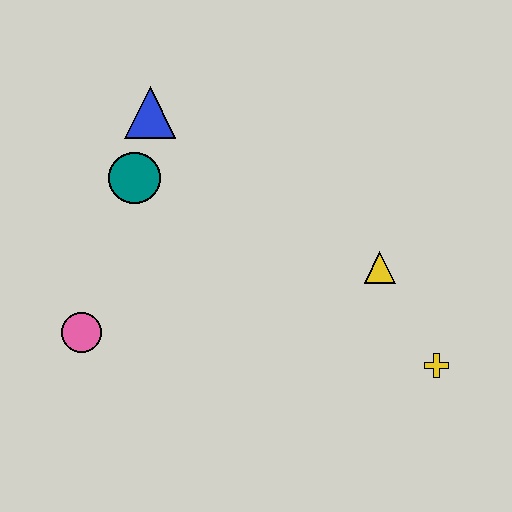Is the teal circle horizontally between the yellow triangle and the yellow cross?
No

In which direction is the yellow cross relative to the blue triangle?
The yellow cross is to the right of the blue triangle.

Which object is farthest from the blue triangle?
The yellow cross is farthest from the blue triangle.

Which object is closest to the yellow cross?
The yellow triangle is closest to the yellow cross.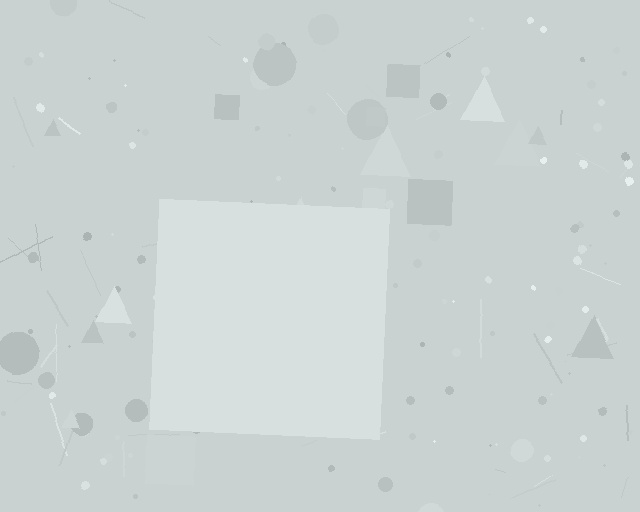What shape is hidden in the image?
A square is hidden in the image.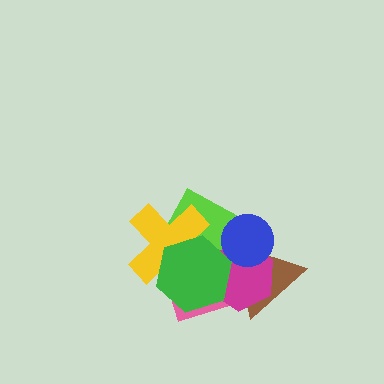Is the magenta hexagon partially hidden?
Yes, it is partially covered by another shape.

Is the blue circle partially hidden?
No, no other shape covers it.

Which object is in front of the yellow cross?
The green hexagon is in front of the yellow cross.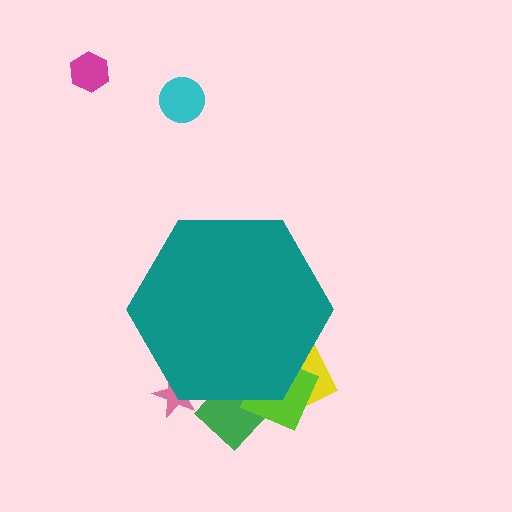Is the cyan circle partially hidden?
No, the cyan circle is fully visible.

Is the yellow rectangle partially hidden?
Yes, the yellow rectangle is partially hidden behind the teal hexagon.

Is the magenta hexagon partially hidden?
No, the magenta hexagon is fully visible.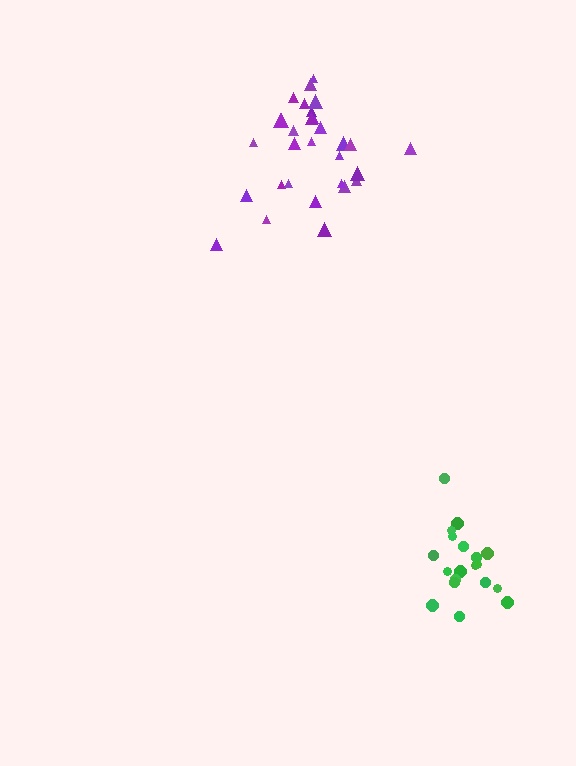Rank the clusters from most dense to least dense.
green, purple.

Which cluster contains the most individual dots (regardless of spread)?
Purple (30).